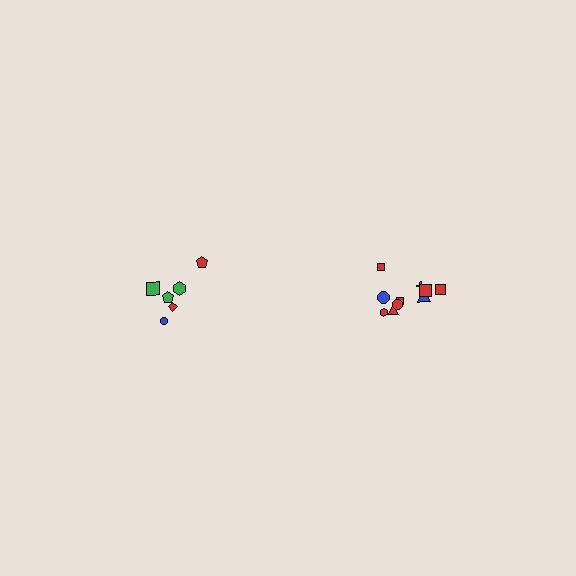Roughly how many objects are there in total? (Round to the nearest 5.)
Roughly 15 objects in total.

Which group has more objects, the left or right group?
The right group.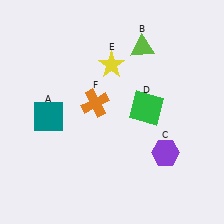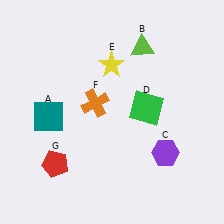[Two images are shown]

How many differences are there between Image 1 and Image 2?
There is 1 difference between the two images.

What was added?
A red pentagon (G) was added in Image 2.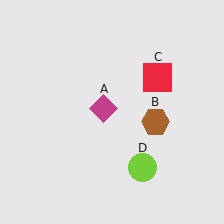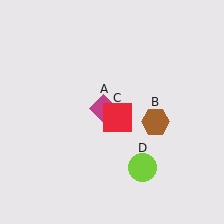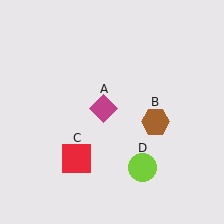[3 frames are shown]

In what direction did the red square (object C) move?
The red square (object C) moved down and to the left.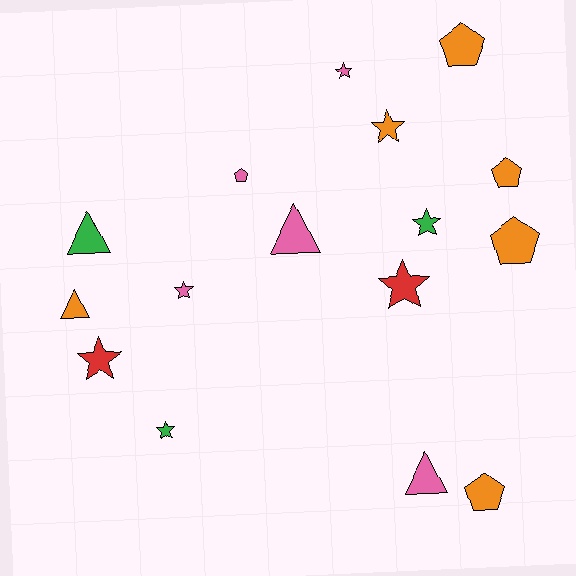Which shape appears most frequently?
Star, with 7 objects.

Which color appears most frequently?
Orange, with 6 objects.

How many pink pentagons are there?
There is 1 pink pentagon.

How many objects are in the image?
There are 16 objects.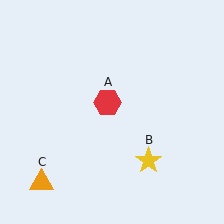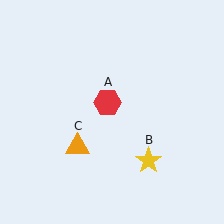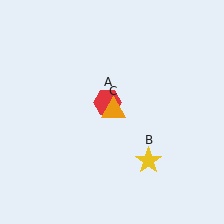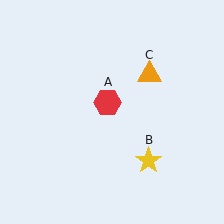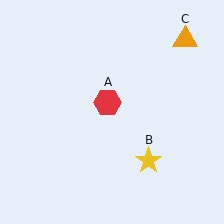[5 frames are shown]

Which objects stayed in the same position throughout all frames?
Red hexagon (object A) and yellow star (object B) remained stationary.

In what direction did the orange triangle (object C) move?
The orange triangle (object C) moved up and to the right.